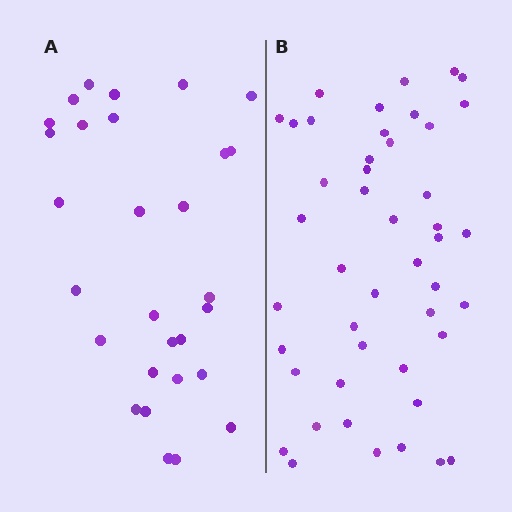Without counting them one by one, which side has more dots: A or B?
Region B (the right region) has more dots.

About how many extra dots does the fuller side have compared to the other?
Region B has approximately 15 more dots than region A.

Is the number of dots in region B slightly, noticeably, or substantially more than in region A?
Region B has substantially more. The ratio is roughly 1.6 to 1.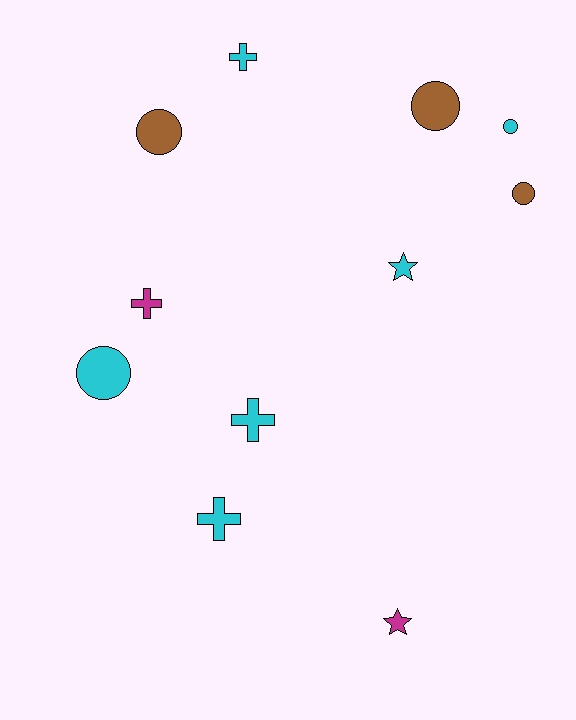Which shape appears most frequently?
Circle, with 5 objects.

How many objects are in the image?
There are 11 objects.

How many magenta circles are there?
There are no magenta circles.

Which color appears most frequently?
Cyan, with 6 objects.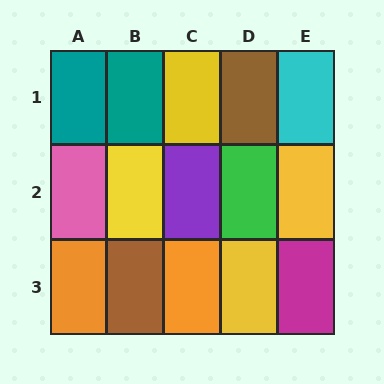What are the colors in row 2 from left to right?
Pink, yellow, purple, green, yellow.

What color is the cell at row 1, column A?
Teal.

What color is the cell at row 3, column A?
Orange.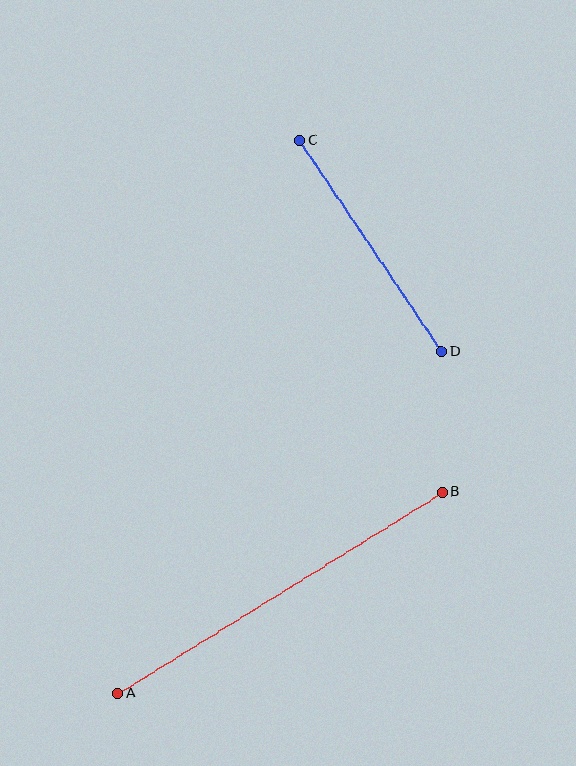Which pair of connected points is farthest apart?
Points A and B are farthest apart.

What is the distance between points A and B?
The distance is approximately 382 pixels.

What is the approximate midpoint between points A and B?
The midpoint is at approximately (280, 593) pixels.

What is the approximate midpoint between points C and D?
The midpoint is at approximately (370, 246) pixels.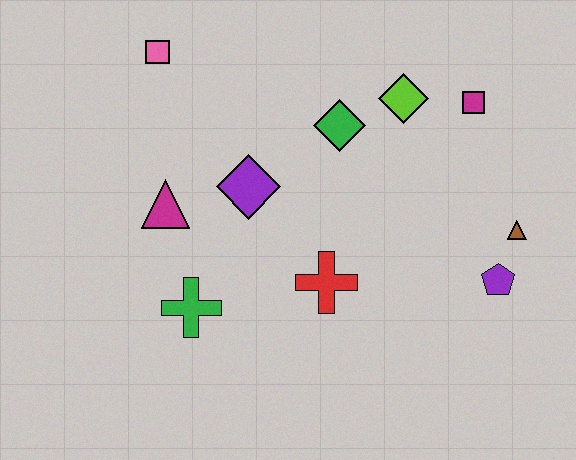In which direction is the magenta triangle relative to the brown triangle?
The magenta triangle is to the left of the brown triangle.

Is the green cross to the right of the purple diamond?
No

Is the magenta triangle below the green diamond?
Yes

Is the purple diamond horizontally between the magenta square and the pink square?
Yes